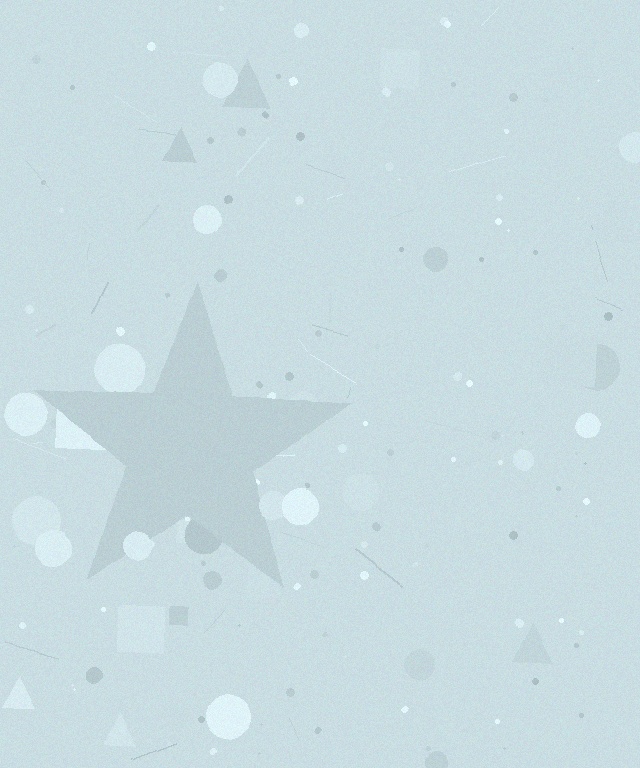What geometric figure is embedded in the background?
A star is embedded in the background.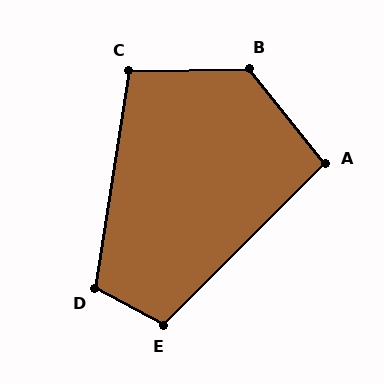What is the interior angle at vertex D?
Approximately 110 degrees (obtuse).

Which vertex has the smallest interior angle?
A, at approximately 96 degrees.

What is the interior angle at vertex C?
Approximately 100 degrees (obtuse).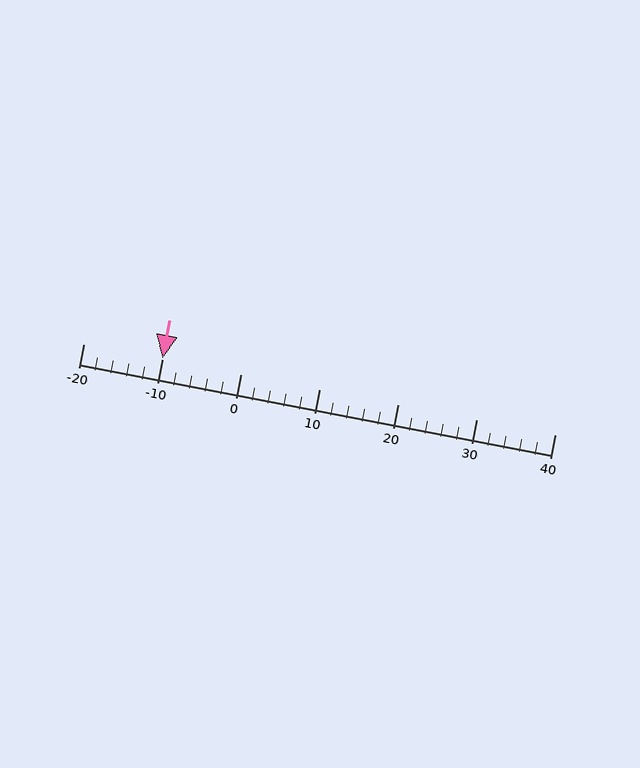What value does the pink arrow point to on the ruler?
The pink arrow points to approximately -10.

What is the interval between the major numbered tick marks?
The major tick marks are spaced 10 units apart.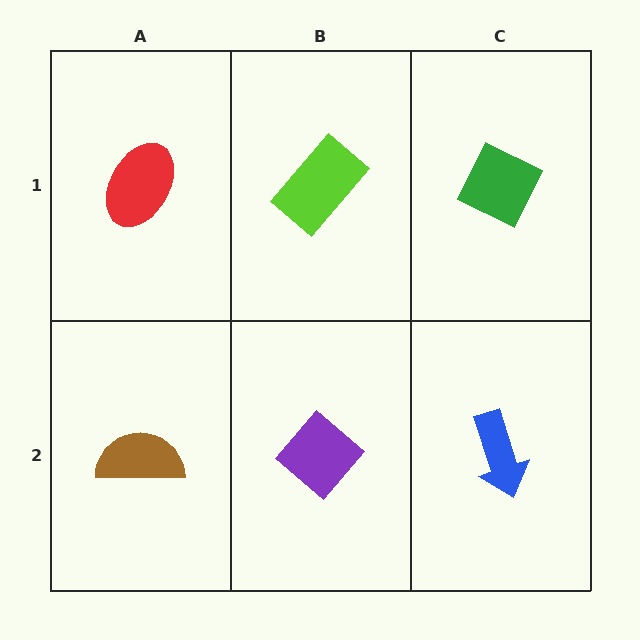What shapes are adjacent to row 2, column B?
A lime rectangle (row 1, column B), a brown semicircle (row 2, column A), a blue arrow (row 2, column C).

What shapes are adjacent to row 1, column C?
A blue arrow (row 2, column C), a lime rectangle (row 1, column B).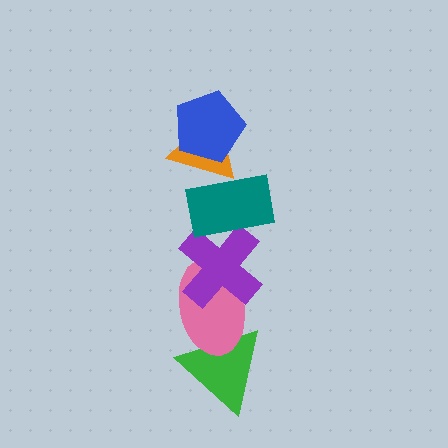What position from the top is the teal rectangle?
The teal rectangle is 3rd from the top.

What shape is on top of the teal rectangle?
The orange triangle is on top of the teal rectangle.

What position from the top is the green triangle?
The green triangle is 6th from the top.